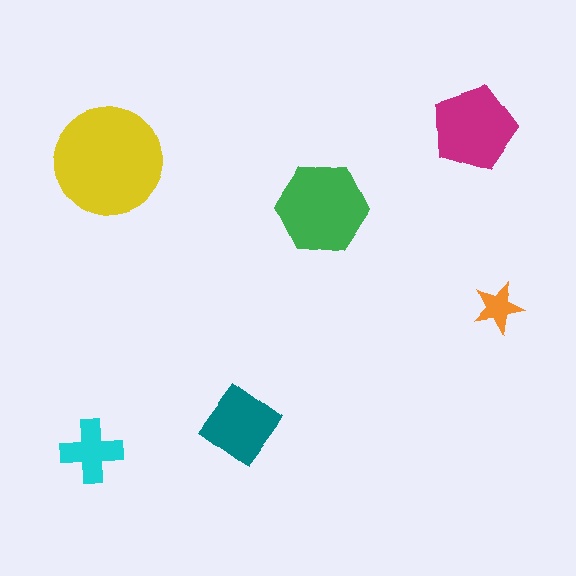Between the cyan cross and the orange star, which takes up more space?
The cyan cross.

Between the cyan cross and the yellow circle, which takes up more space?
The yellow circle.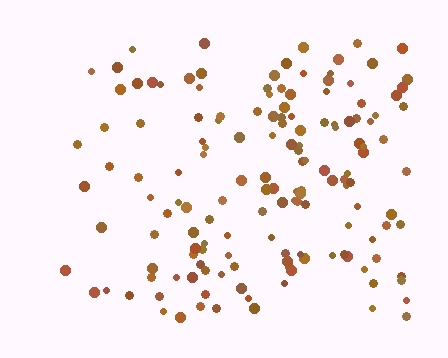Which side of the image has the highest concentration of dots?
The right.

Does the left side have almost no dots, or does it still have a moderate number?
Still a moderate number, just noticeably fewer than the right.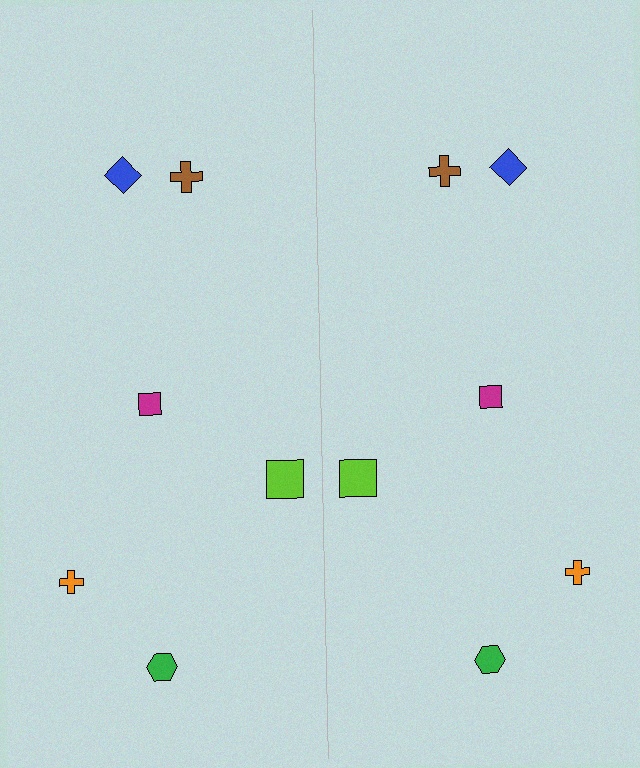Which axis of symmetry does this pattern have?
The pattern has a vertical axis of symmetry running through the center of the image.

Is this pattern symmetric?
Yes, this pattern has bilateral (reflection) symmetry.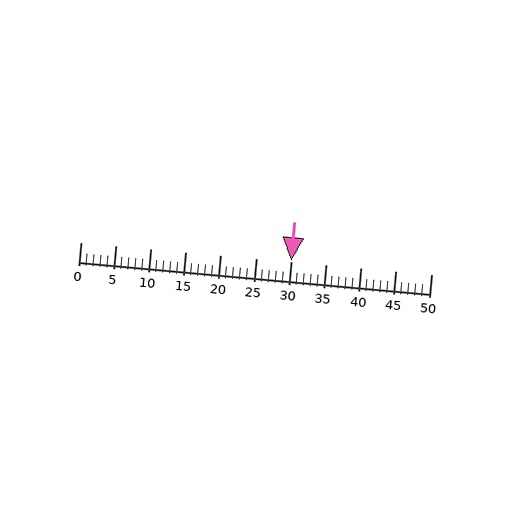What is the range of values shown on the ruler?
The ruler shows values from 0 to 50.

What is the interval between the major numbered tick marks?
The major tick marks are spaced 5 units apart.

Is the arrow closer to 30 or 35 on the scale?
The arrow is closer to 30.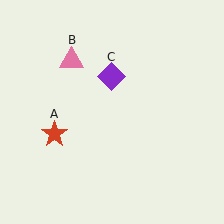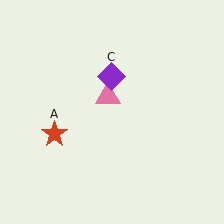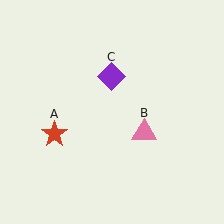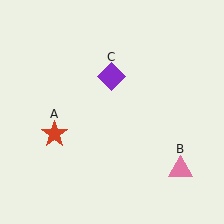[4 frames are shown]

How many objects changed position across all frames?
1 object changed position: pink triangle (object B).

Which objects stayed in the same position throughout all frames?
Red star (object A) and purple diamond (object C) remained stationary.